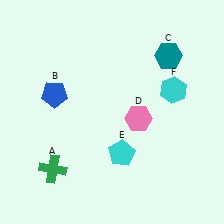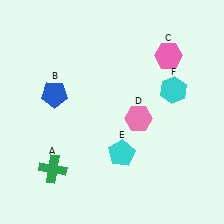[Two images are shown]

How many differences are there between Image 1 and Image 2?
There is 1 difference between the two images.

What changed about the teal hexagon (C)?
In Image 1, C is teal. In Image 2, it changed to pink.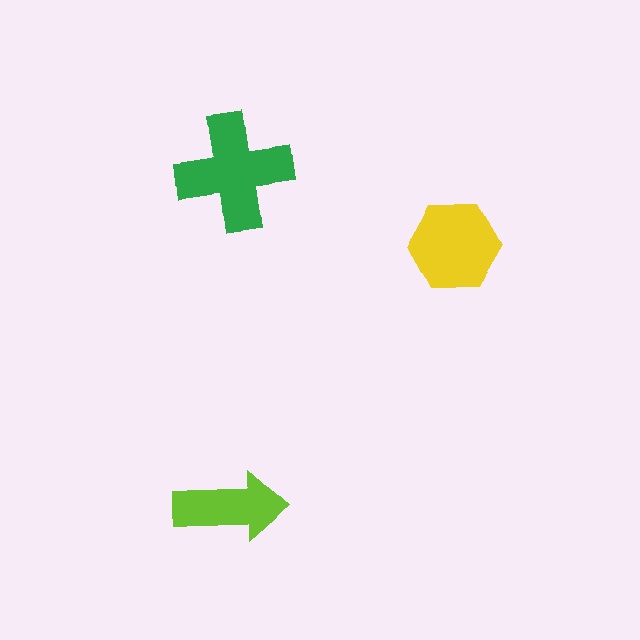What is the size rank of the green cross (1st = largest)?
1st.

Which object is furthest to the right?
The yellow hexagon is rightmost.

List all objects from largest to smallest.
The green cross, the yellow hexagon, the lime arrow.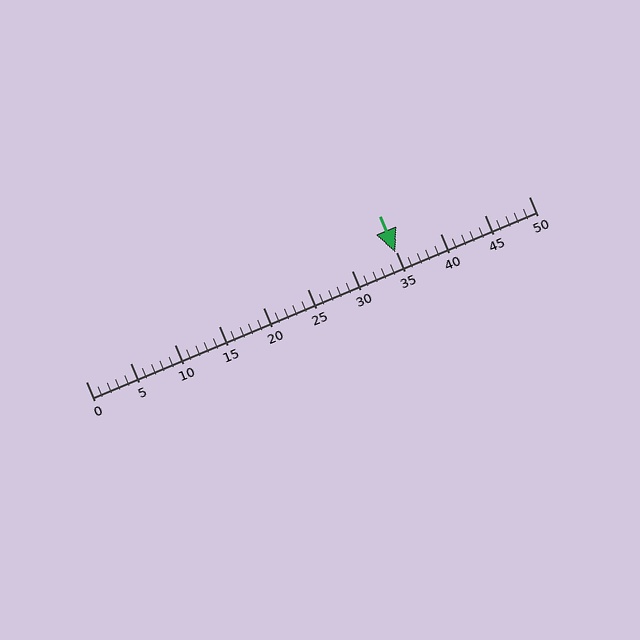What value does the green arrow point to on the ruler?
The green arrow points to approximately 35.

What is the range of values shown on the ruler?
The ruler shows values from 0 to 50.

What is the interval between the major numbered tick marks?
The major tick marks are spaced 5 units apart.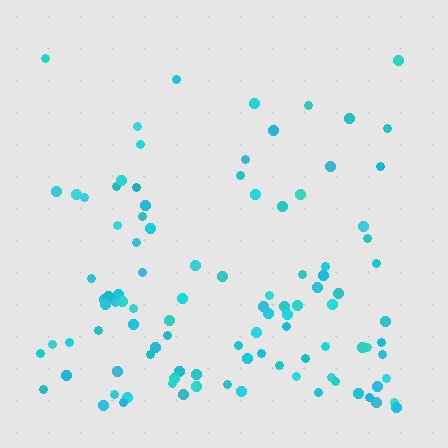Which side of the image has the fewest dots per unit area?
The top.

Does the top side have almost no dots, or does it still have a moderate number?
Still a moderate number, just noticeably fewer than the bottom.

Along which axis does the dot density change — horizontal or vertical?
Vertical.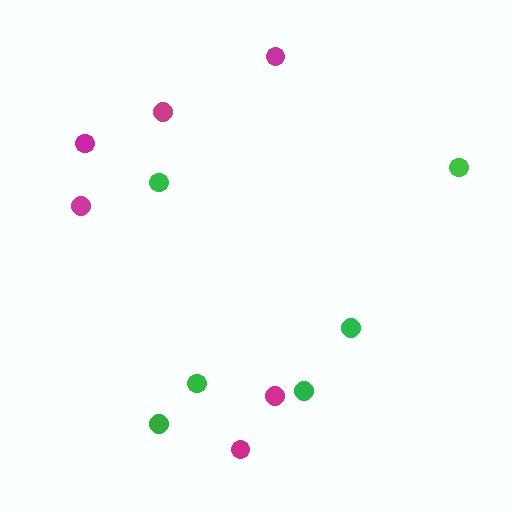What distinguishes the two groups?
There are 2 groups: one group of green circles (6) and one group of magenta circles (6).